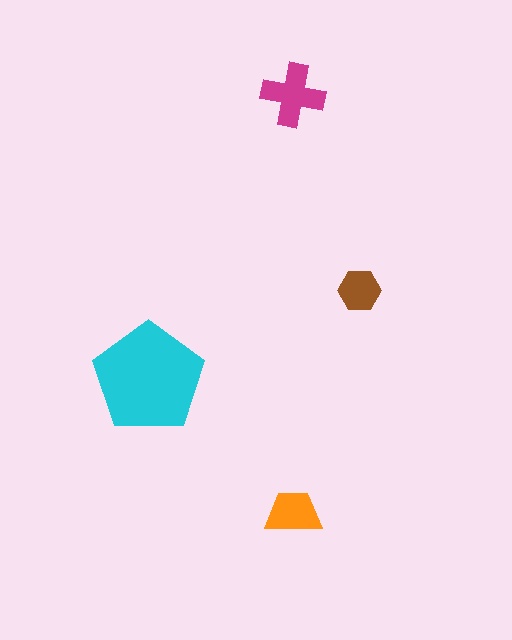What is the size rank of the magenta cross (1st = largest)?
2nd.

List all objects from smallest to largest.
The brown hexagon, the orange trapezoid, the magenta cross, the cyan pentagon.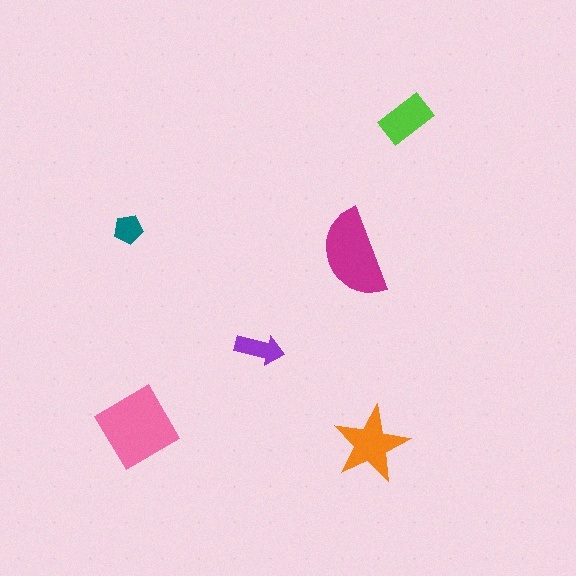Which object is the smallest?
The teal pentagon.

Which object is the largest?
The pink diamond.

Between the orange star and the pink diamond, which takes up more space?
The pink diamond.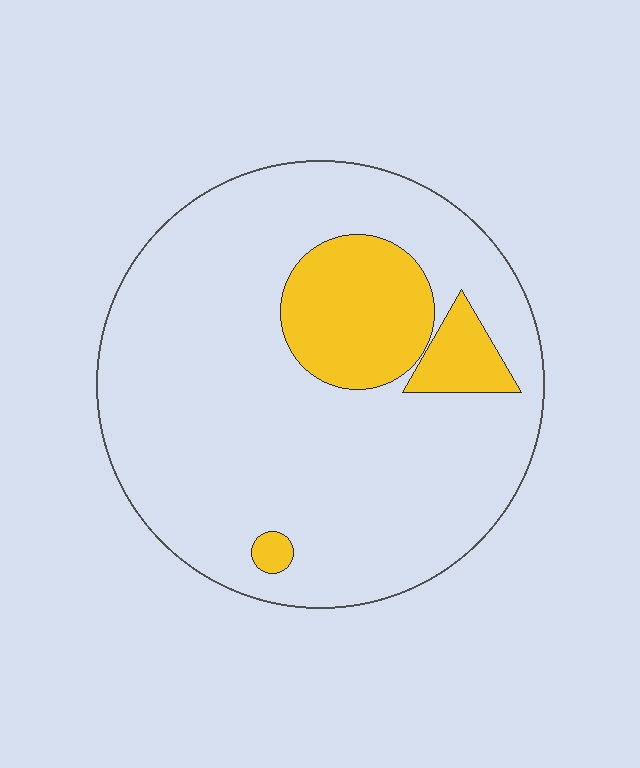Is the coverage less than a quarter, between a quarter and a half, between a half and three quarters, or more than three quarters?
Less than a quarter.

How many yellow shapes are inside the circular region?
3.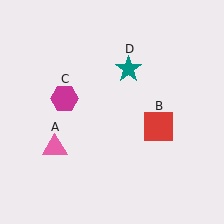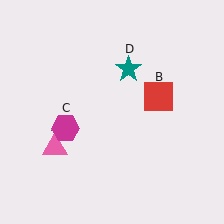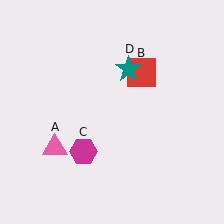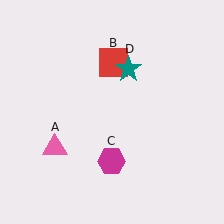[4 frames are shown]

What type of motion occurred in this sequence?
The red square (object B), magenta hexagon (object C) rotated counterclockwise around the center of the scene.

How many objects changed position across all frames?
2 objects changed position: red square (object B), magenta hexagon (object C).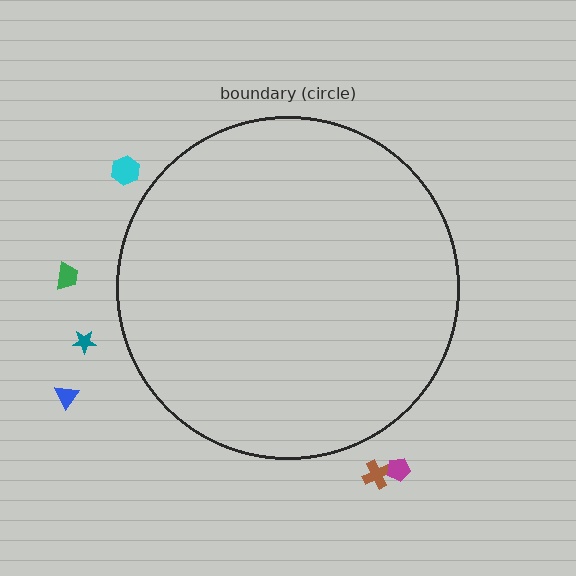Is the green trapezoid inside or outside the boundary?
Outside.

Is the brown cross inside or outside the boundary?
Outside.